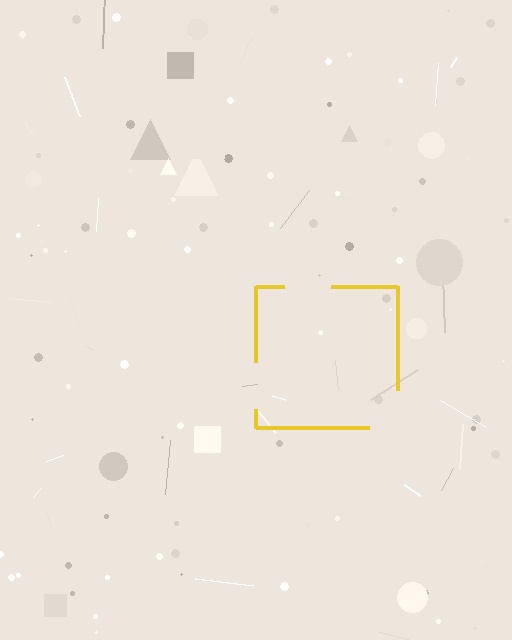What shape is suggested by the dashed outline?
The dashed outline suggests a square.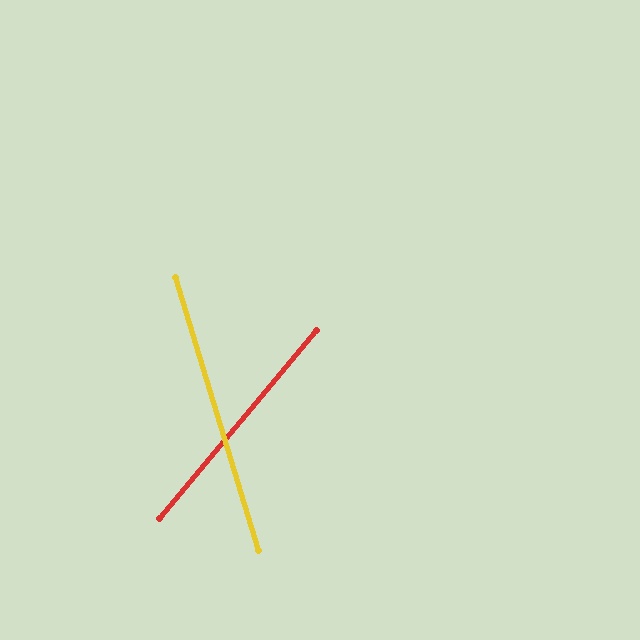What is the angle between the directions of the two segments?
Approximately 57 degrees.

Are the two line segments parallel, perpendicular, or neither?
Neither parallel nor perpendicular — they differ by about 57°.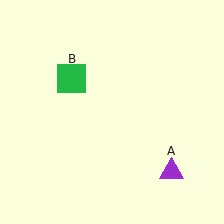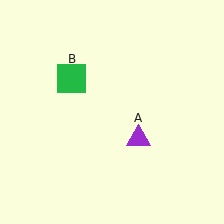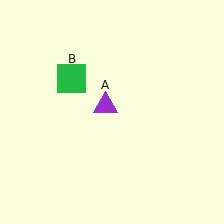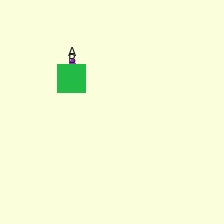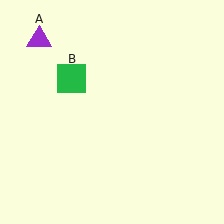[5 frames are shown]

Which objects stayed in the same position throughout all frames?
Green square (object B) remained stationary.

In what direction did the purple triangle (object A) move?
The purple triangle (object A) moved up and to the left.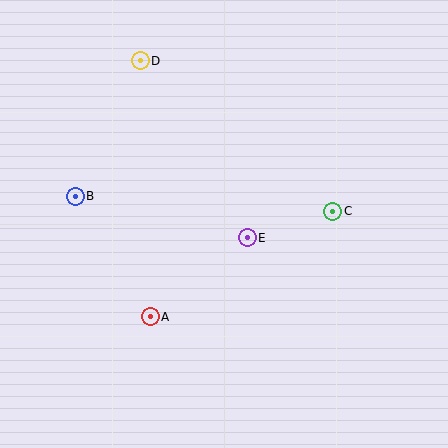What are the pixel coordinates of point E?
Point E is at (247, 238).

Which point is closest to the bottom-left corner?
Point A is closest to the bottom-left corner.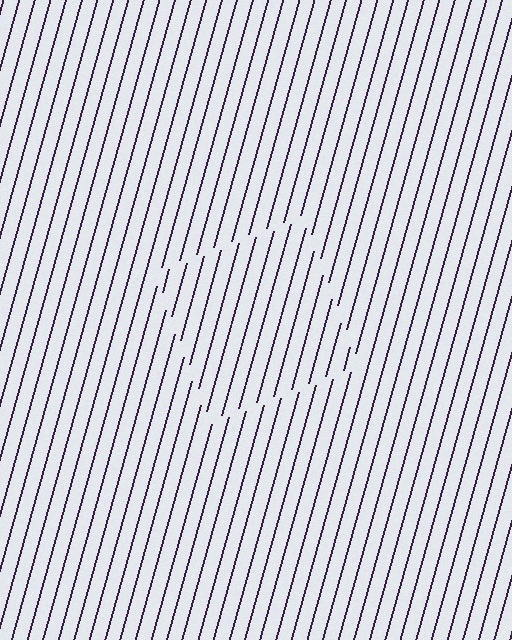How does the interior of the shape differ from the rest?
The interior of the shape contains the same grating, shifted by half a period — the contour is defined by the phase discontinuity where line-ends from the inner and outer gratings abut.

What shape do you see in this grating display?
An illusory square. The interior of the shape contains the same grating, shifted by half a period — the contour is defined by the phase discontinuity where line-ends from the inner and outer gratings abut.